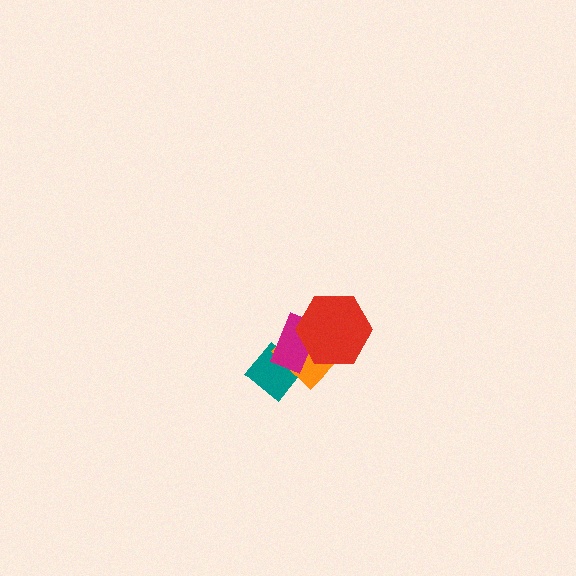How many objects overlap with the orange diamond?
3 objects overlap with the orange diamond.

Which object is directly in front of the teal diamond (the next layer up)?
The orange diamond is directly in front of the teal diamond.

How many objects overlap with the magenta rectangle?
3 objects overlap with the magenta rectangle.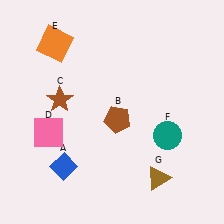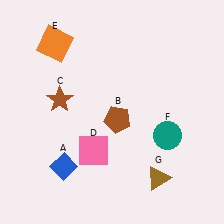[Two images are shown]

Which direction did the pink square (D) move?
The pink square (D) moved right.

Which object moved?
The pink square (D) moved right.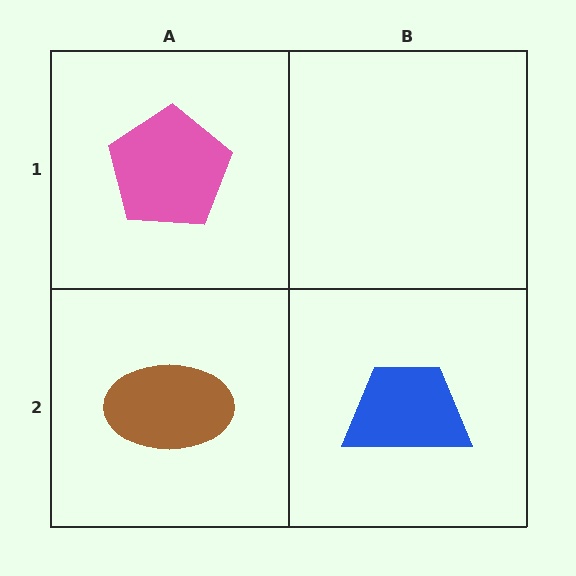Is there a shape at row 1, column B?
No, that cell is empty.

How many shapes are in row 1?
1 shape.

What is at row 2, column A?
A brown ellipse.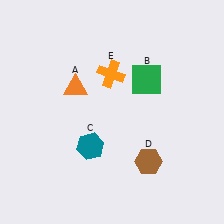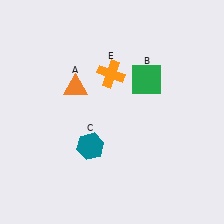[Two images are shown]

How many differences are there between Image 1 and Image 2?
There is 1 difference between the two images.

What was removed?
The brown hexagon (D) was removed in Image 2.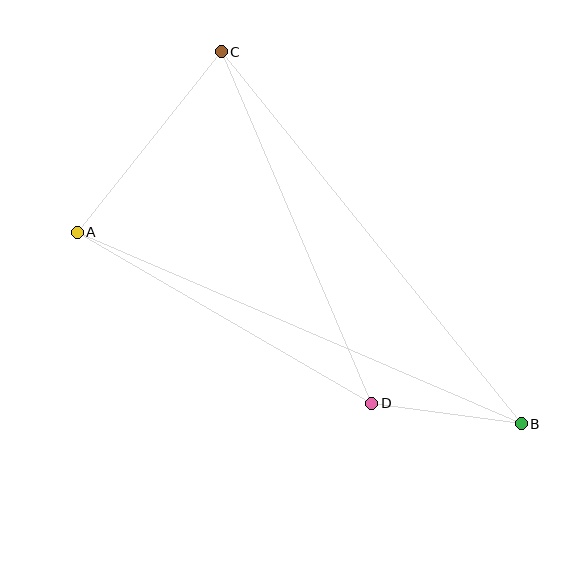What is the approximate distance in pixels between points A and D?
The distance between A and D is approximately 341 pixels.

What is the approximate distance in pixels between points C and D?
The distance between C and D is approximately 382 pixels.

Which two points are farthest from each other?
Points A and B are farthest from each other.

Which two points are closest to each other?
Points B and D are closest to each other.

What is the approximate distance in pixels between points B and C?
The distance between B and C is approximately 478 pixels.